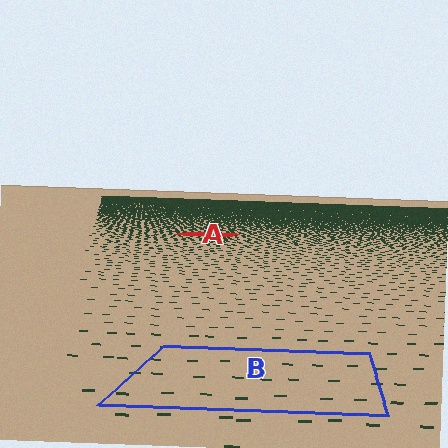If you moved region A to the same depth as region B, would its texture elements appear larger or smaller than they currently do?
They would appear larger. At a closer depth, the same texture elements are projected at a bigger on-screen size.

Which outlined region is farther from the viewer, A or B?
Region A is farther from the viewer — the texture elements inside it appear smaller and more densely packed.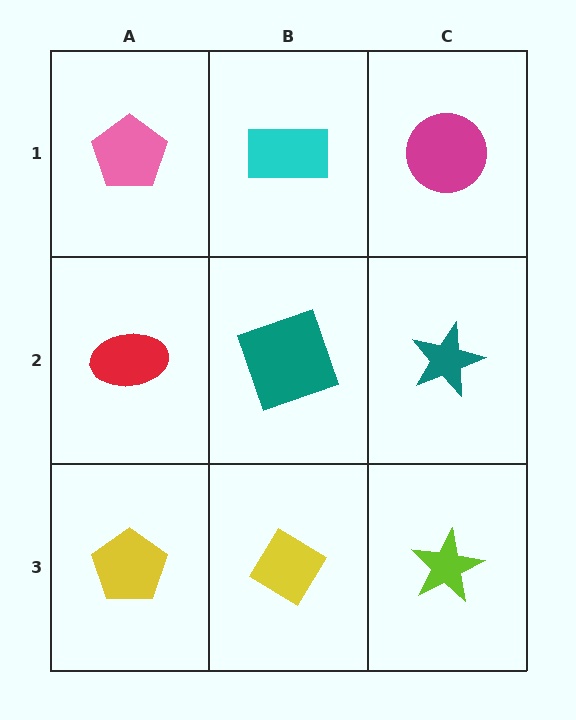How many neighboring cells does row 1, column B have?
3.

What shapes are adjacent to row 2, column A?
A pink pentagon (row 1, column A), a yellow pentagon (row 3, column A), a teal square (row 2, column B).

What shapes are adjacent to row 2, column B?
A cyan rectangle (row 1, column B), a yellow diamond (row 3, column B), a red ellipse (row 2, column A), a teal star (row 2, column C).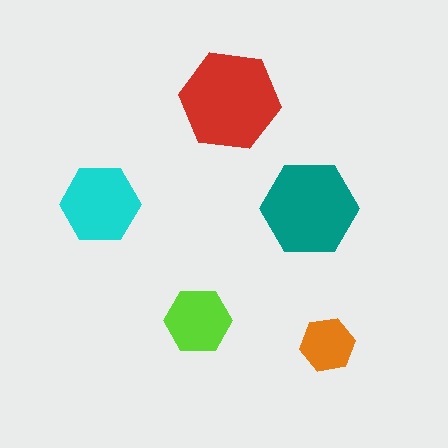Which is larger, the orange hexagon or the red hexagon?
The red one.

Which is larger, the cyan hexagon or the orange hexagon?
The cyan one.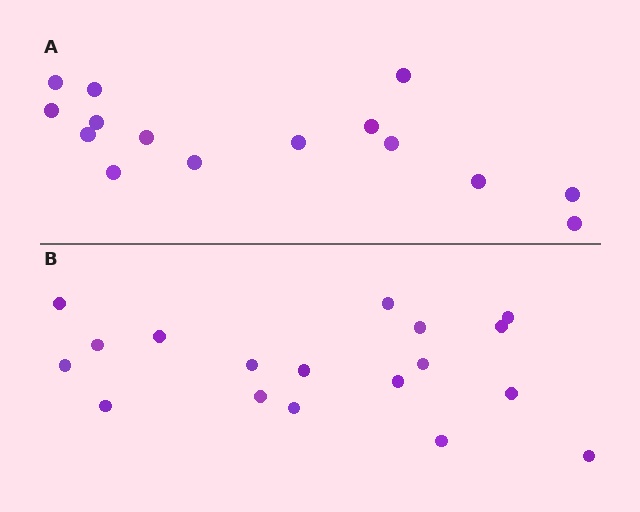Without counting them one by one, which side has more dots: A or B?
Region B (the bottom region) has more dots.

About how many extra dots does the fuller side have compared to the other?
Region B has just a few more — roughly 2 or 3 more dots than region A.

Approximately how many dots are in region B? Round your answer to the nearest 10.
About 20 dots. (The exact count is 18, which rounds to 20.)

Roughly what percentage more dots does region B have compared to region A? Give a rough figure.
About 20% more.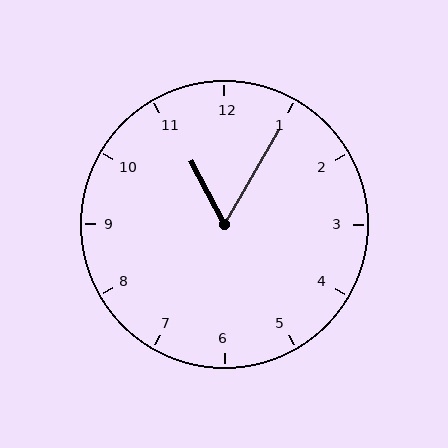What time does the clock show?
11:05.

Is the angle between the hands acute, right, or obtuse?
It is acute.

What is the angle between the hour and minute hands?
Approximately 58 degrees.